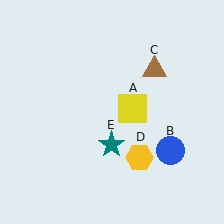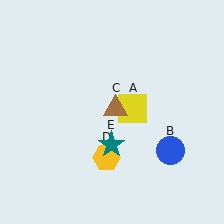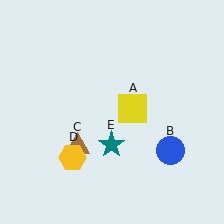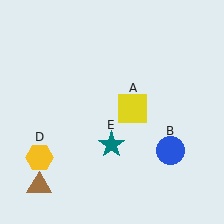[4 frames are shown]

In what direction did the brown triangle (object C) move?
The brown triangle (object C) moved down and to the left.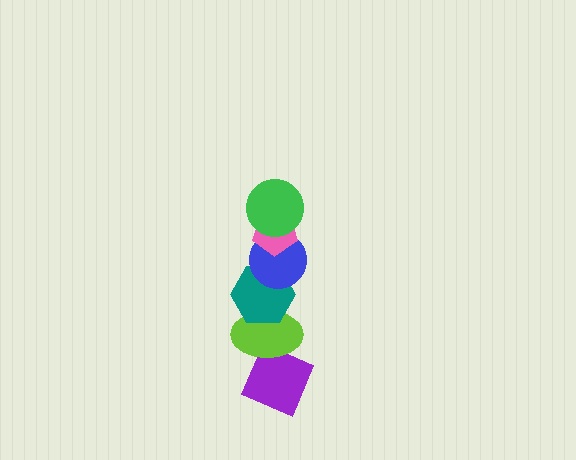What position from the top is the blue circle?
The blue circle is 3rd from the top.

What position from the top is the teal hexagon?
The teal hexagon is 4th from the top.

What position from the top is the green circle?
The green circle is 1st from the top.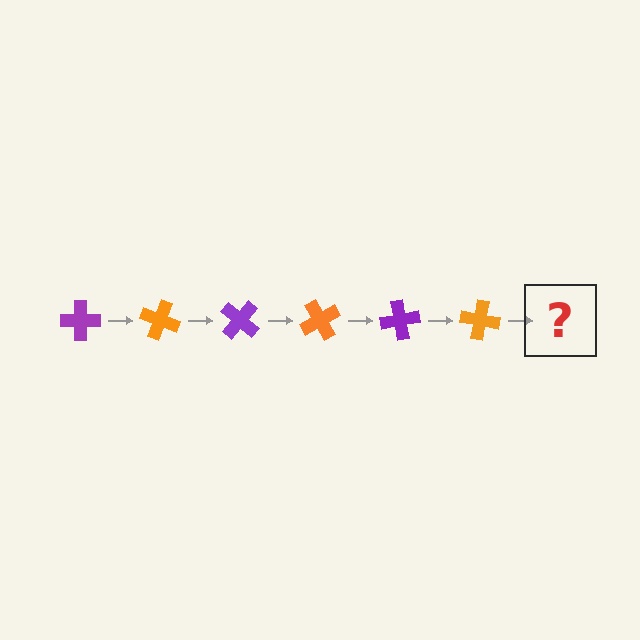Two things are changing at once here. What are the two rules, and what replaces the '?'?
The two rules are that it rotates 20 degrees each step and the color cycles through purple and orange. The '?' should be a purple cross, rotated 120 degrees from the start.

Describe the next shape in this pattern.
It should be a purple cross, rotated 120 degrees from the start.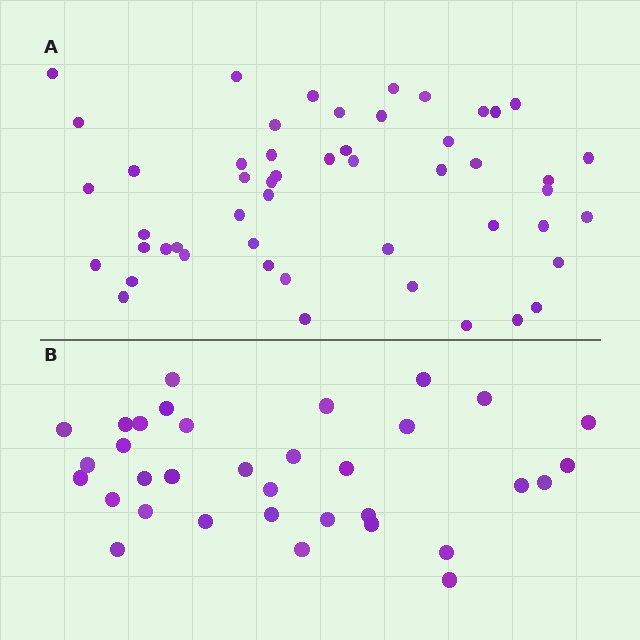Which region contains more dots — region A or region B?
Region A (the top region) has more dots.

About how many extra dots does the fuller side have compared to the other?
Region A has approximately 15 more dots than region B.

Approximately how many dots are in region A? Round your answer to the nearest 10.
About 50 dots. (The exact count is 51, which rounds to 50.)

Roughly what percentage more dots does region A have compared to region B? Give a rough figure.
About 50% more.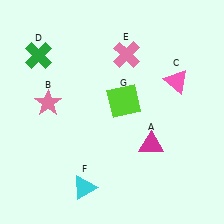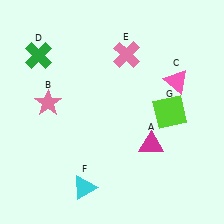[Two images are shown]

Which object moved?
The lime square (G) moved right.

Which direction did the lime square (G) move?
The lime square (G) moved right.